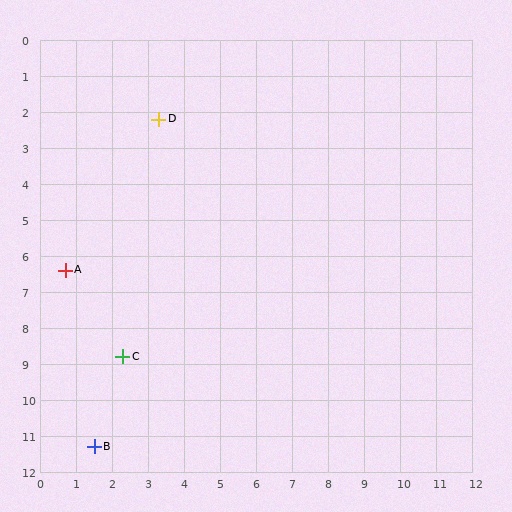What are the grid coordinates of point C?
Point C is at approximately (2.3, 8.8).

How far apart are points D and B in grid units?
Points D and B are about 9.3 grid units apart.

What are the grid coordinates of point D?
Point D is at approximately (3.3, 2.2).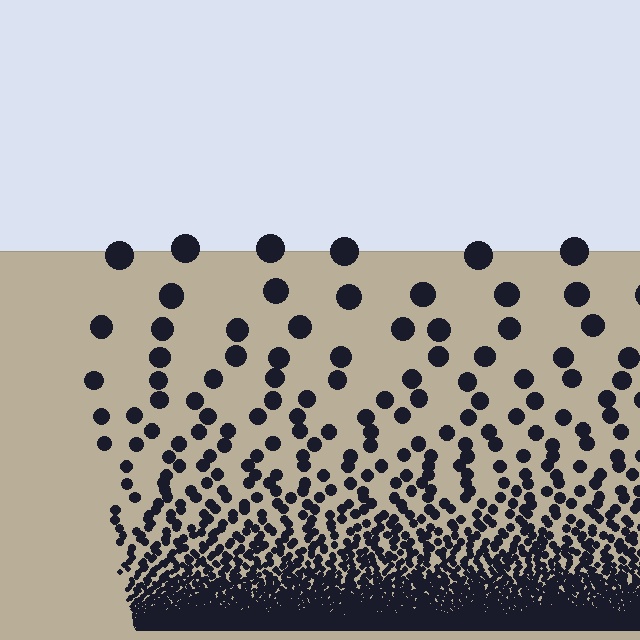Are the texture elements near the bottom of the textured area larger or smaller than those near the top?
Smaller. The gradient is inverted — elements near the bottom are smaller and denser.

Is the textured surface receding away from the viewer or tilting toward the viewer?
The surface appears to tilt toward the viewer. Texture elements get larger and sparser toward the top.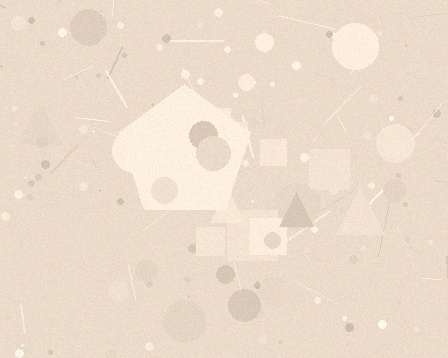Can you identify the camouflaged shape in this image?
The camouflaged shape is a pentagon.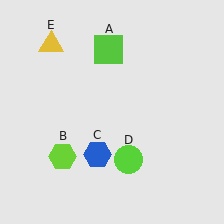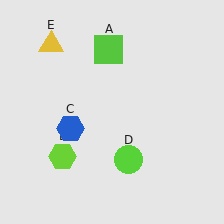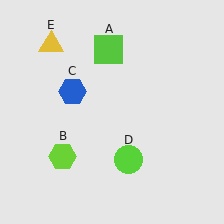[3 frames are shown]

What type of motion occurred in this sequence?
The blue hexagon (object C) rotated clockwise around the center of the scene.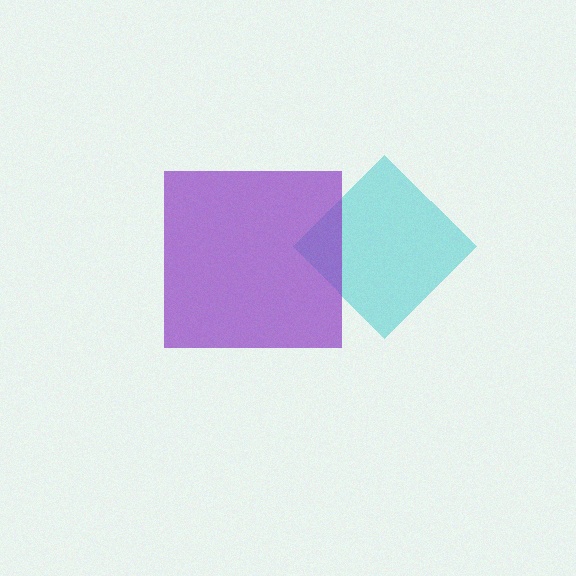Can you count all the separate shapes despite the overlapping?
Yes, there are 2 separate shapes.